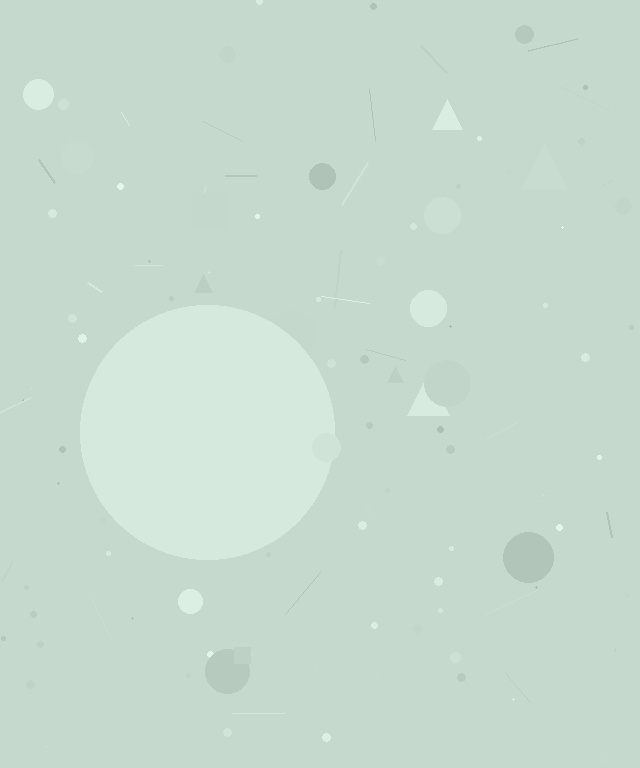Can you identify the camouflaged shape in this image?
The camouflaged shape is a circle.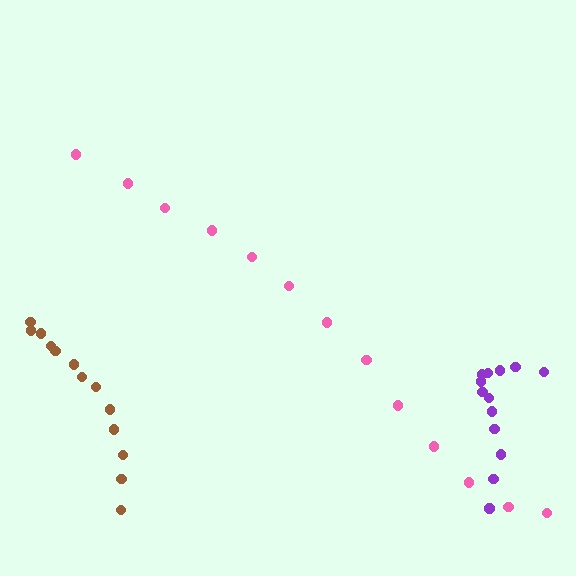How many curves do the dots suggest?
There are 3 distinct paths.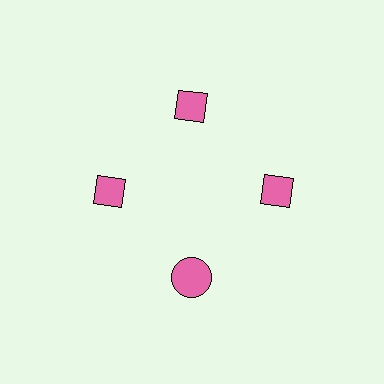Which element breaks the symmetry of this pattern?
The pink circle at roughly the 6 o'clock position breaks the symmetry. All other shapes are pink diamonds.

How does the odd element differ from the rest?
It has a different shape: circle instead of diamond.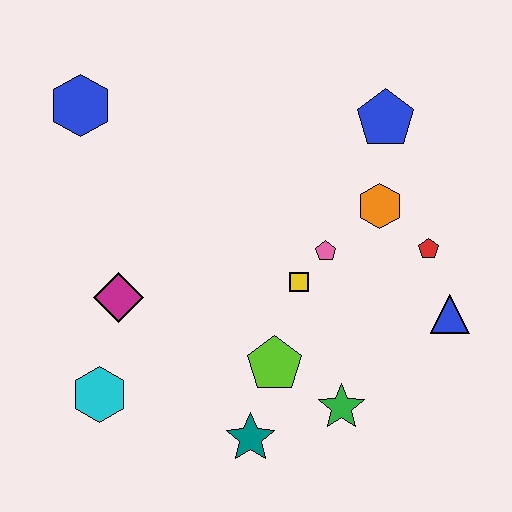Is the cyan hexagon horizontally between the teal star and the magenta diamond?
No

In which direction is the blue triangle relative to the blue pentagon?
The blue triangle is below the blue pentagon.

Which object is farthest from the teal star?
The blue hexagon is farthest from the teal star.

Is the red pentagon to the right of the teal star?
Yes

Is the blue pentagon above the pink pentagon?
Yes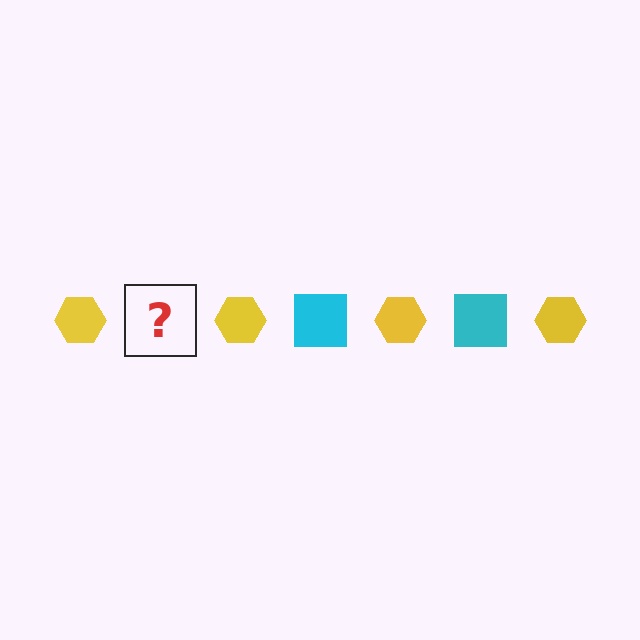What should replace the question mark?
The question mark should be replaced with a cyan square.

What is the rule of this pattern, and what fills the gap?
The rule is that the pattern alternates between yellow hexagon and cyan square. The gap should be filled with a cyan square.